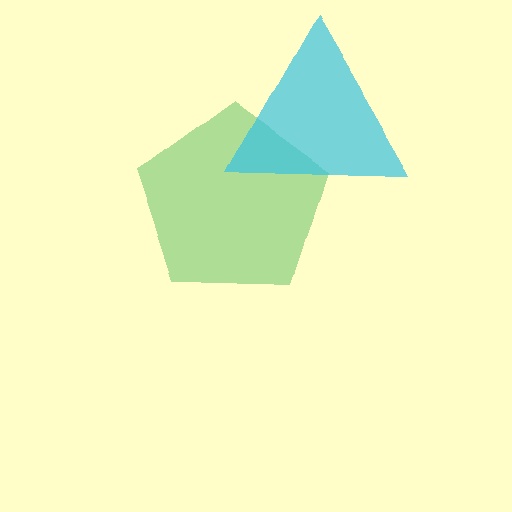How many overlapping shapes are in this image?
There are 2 overlapping shapes in the image.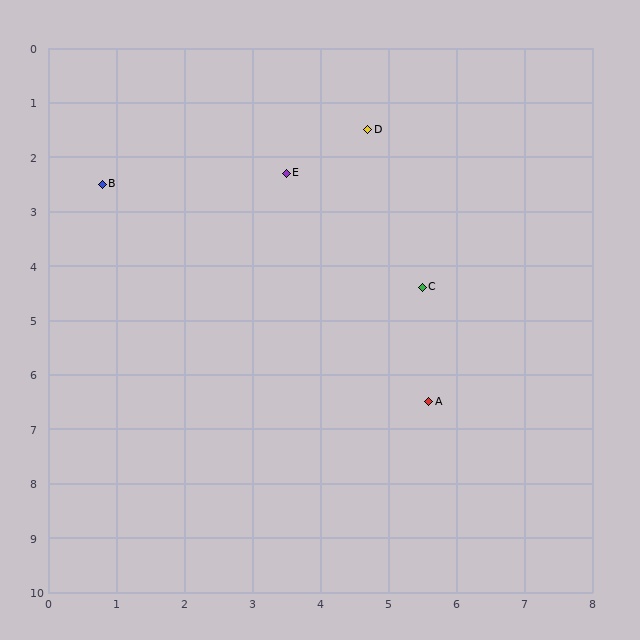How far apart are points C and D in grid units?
Points C and D are about 3.0 grid units apart.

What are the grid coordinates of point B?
Point B is at approximately (0.8, 2.5).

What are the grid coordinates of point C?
Point C is at approximately (5.5, 4.4).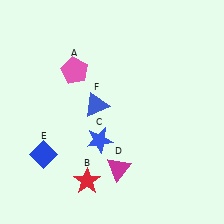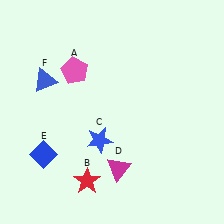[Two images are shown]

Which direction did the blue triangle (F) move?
The blue triangle (F) moved left.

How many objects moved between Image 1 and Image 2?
1 object moved between the two images.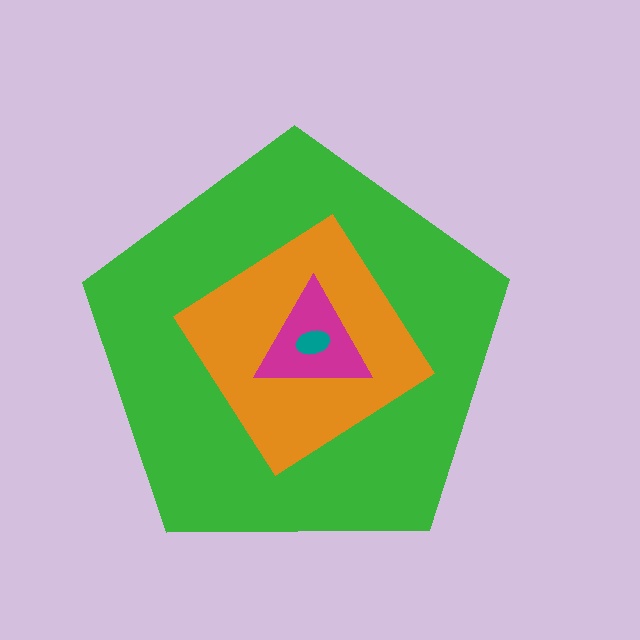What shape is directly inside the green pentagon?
The orange diamond.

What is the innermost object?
The teal ellipse.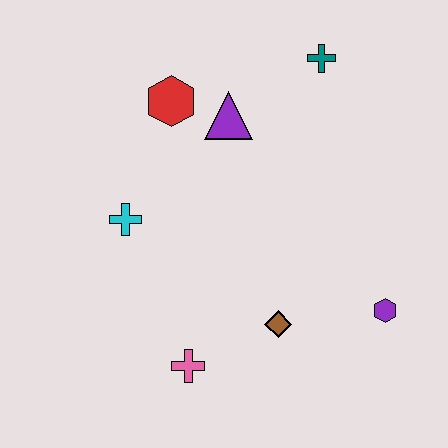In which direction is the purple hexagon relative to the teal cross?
The purple hexagon is below the teal cross.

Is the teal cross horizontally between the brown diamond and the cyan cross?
No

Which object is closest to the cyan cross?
The red hexagon is closest to the cyan cross.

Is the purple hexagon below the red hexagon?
Yes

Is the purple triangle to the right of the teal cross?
No